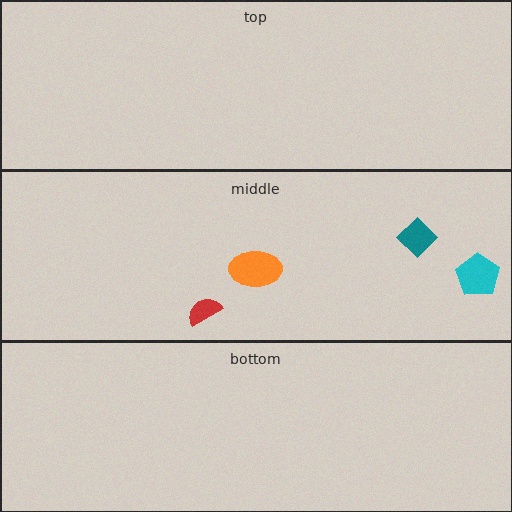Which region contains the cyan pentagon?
The middle region.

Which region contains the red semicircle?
The middle region.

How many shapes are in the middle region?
4.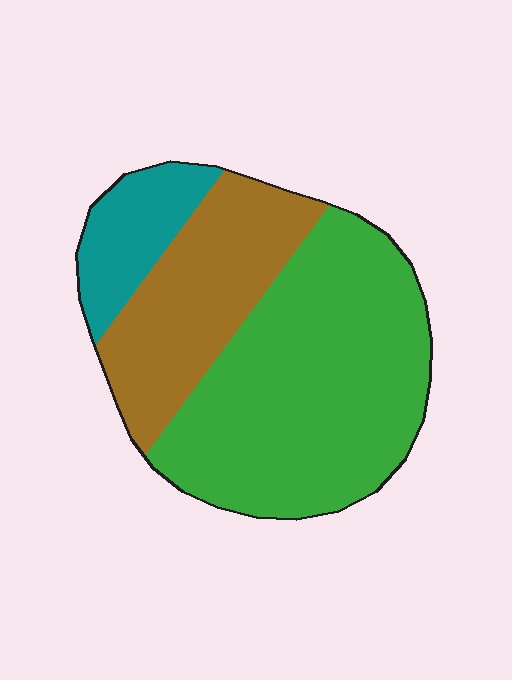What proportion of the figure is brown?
Brown covers 29% of the figure.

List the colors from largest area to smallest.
From largest to smallest: green, brown, teal.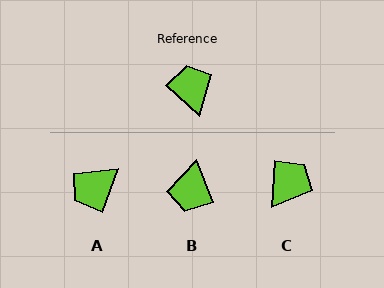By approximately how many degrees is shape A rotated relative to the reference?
Approximately 112 degrees counter-clockwise.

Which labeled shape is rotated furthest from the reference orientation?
B, about 152 degrees away.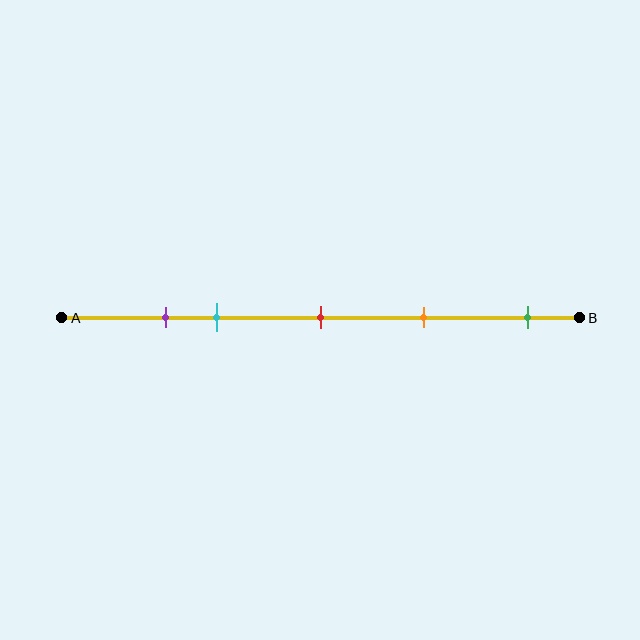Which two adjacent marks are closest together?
The purple and cyan marks are the closest adjacent pair.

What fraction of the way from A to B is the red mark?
The red mark is approximately 50% (0.5) of the way from A to B.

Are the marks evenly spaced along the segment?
No, the marks are not evenly spaced.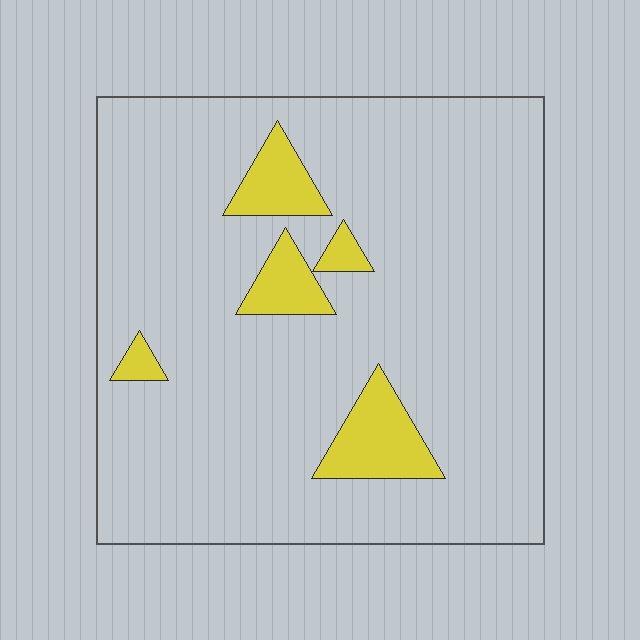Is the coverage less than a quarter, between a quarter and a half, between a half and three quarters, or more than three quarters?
Less than a quarter.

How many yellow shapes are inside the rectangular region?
5.